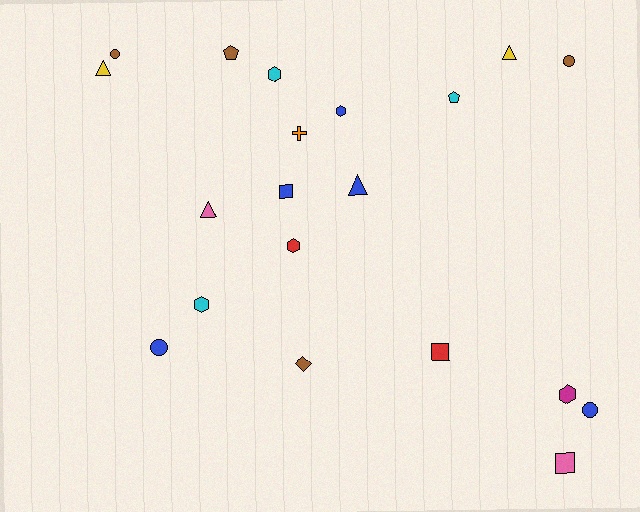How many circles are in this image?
There are 4 circles.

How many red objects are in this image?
There are 2 red objects.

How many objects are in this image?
There are 20 objects.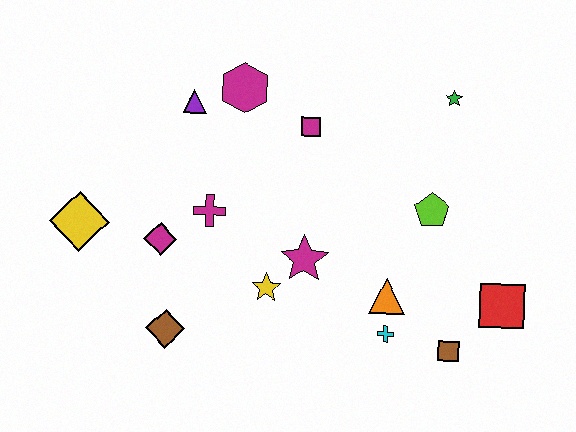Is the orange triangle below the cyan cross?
No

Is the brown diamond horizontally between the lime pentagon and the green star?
No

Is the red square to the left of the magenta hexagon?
No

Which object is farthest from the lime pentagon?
The yellow diamond is farthest from the lime pentagon.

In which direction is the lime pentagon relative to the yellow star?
The lime pentagon is to the right of the yellow star.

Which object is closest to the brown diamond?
The magenta diamond is closest to the brown diamond.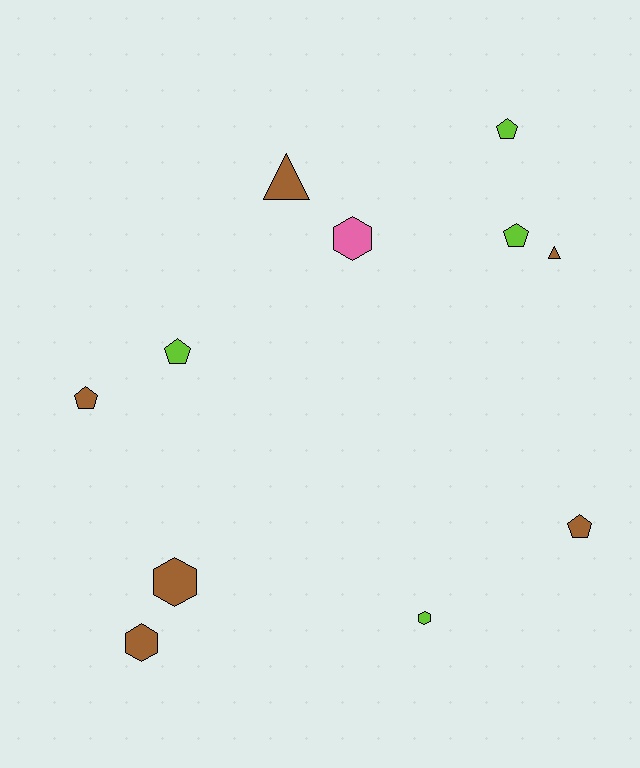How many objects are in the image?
There are 11 objects.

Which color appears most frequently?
Brown, with 6 objects.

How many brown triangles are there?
There are 2 brown triangles.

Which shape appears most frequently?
Pentagon, with 5 objects.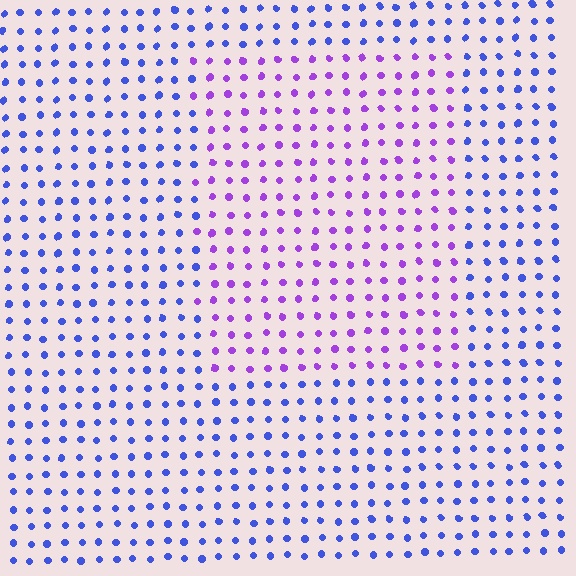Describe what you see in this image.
The image is filled with small blue elements in a uniform arrangement. A rectangle-shaped region is visible where the elements are tinted to a slightly different hue, forming a subtle color boundary.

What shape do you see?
I see a rectangle.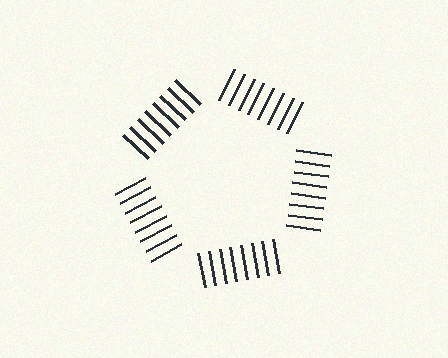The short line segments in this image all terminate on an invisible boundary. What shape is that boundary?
An illusory pentagon — the line segments terminate on its edges but no continuous stroke is drawn.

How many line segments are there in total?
40 — 8 along each of the 5 edges.